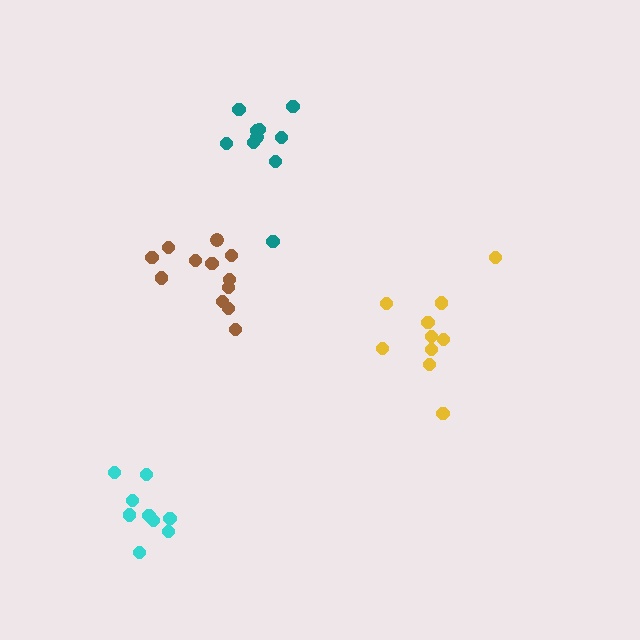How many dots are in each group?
Group 1: 12 dots, Group 2: 9 dots, Group 3: 10 dots, Group 4: 10 dots (41 total).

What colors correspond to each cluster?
The clusters are colored: brown, cyan, teal, yellow.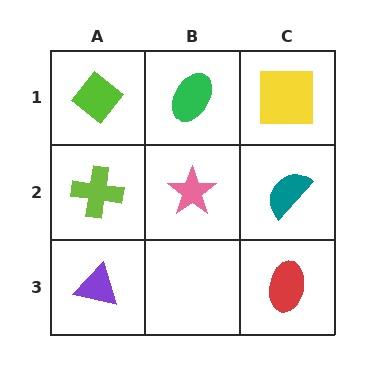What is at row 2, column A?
A lime cross.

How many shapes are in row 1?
3 shapes.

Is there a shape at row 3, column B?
No, that cell is empty.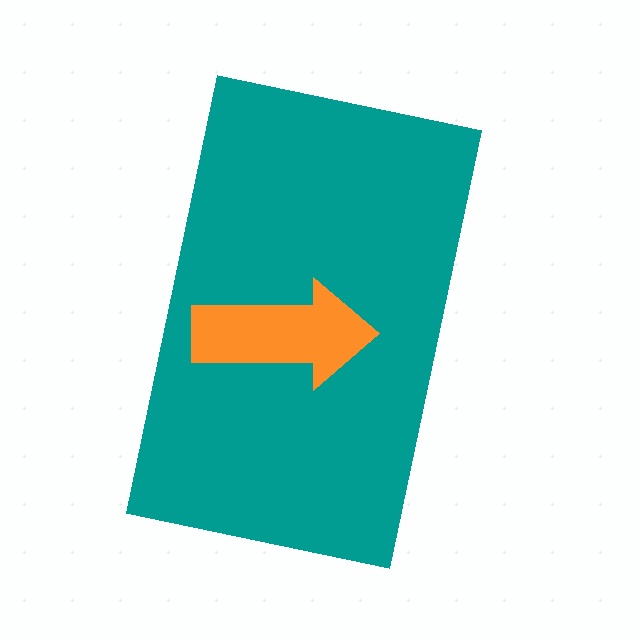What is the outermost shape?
The teal rectangle.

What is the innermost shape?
The orange arrow.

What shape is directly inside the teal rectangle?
The orange arrow.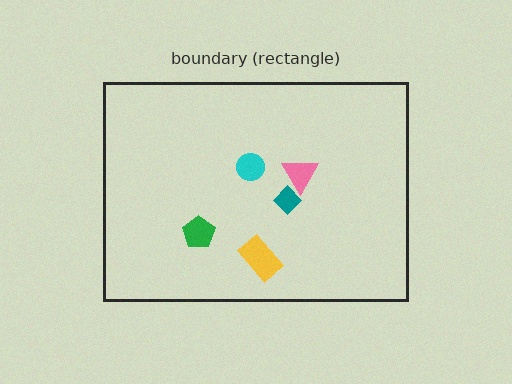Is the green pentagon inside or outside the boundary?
Inside.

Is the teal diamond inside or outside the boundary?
Inside.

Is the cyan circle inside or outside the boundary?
Inside.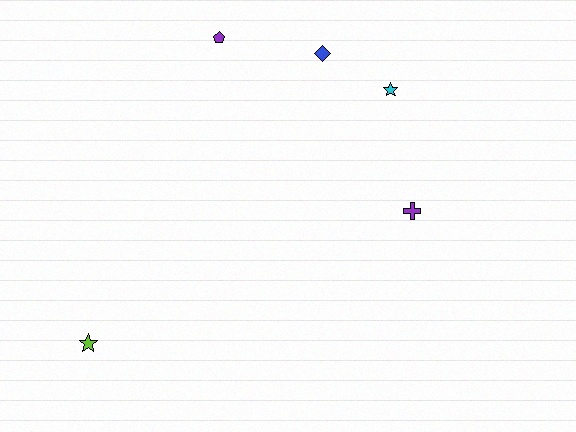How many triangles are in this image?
There are no triangles.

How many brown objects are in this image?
There are no brown objects.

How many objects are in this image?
There are 5 objects.